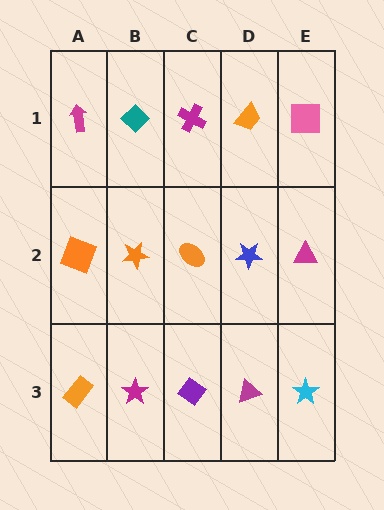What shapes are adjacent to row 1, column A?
An orange square (row 2, column A), a teal diamond (row 1, column B).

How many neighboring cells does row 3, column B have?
3.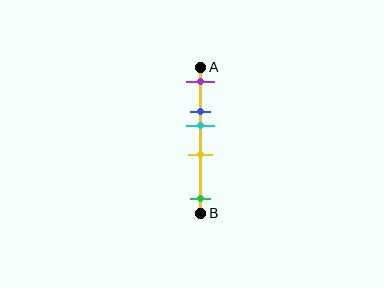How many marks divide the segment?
There are 5 marks dividing the segment.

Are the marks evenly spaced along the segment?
No, the marks are not evenly spaced.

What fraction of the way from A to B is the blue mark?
The blue mark is approximately 30% (0.3) of the way from A to B.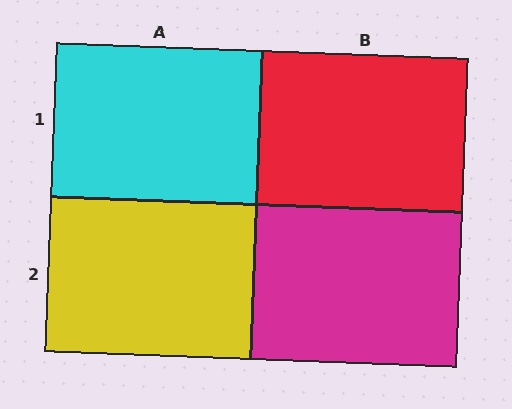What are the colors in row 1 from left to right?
Cyan, red.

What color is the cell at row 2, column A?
Yellow.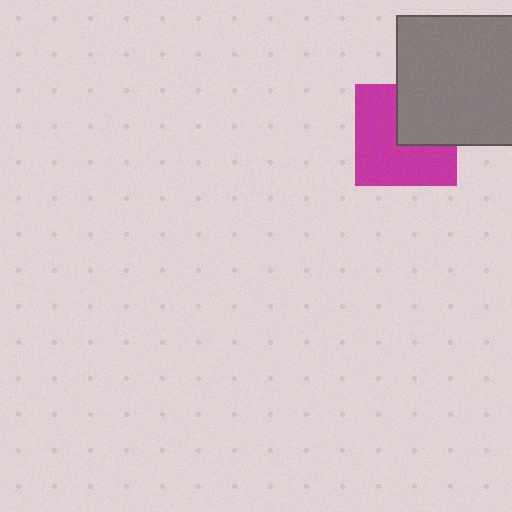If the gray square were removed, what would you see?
You would see the complete magenta square.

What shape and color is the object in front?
The object in front is a gray square.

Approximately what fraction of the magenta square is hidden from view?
Roughly 37% of the magenta square is hidden behind the gray square.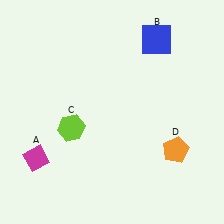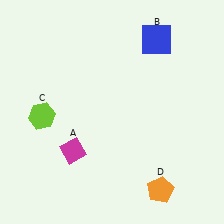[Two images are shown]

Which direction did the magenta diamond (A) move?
The magenta diamond (A) moved right.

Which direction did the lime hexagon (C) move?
The lime hexagon (C) moved left.